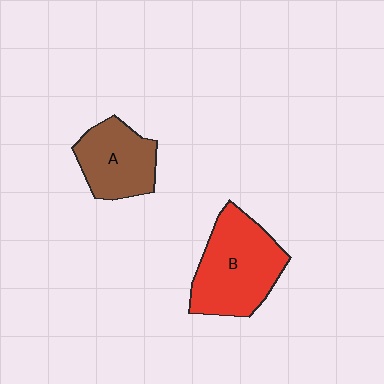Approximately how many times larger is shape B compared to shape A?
Approximately 1.5 times.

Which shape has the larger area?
Shape B (red).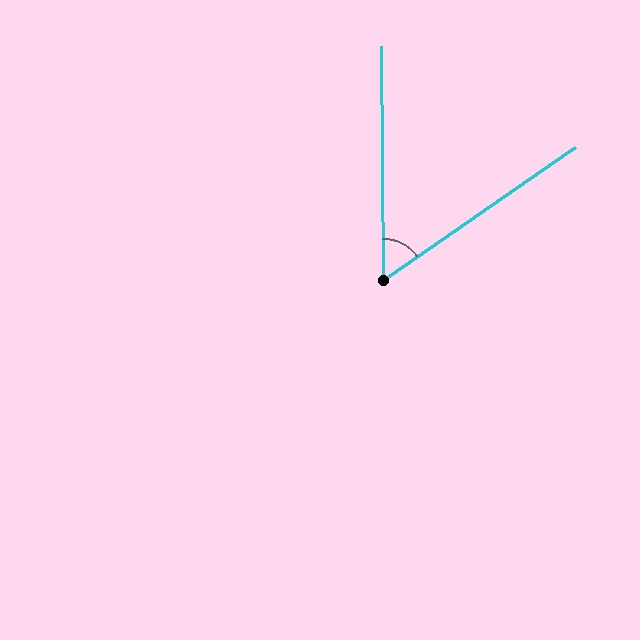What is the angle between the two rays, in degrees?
Approximately 56 degrees.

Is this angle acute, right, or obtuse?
It is acute.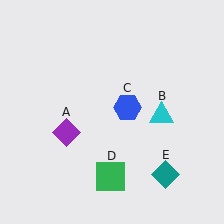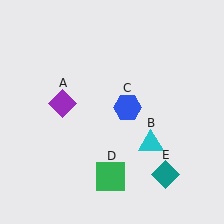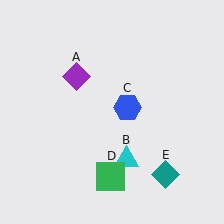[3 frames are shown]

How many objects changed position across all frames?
2 objects changed position: purple diamond (object A), cyan triangle (object B).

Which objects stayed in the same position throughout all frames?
Blue hexagon (object C) and green square (object D) and teal diamond (object E) remained stationary.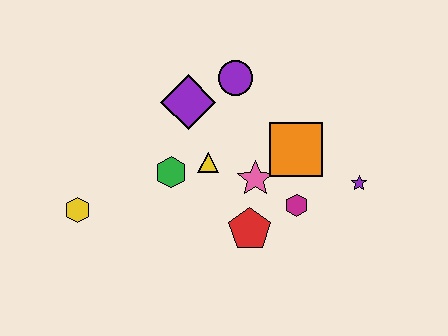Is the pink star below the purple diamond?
Yes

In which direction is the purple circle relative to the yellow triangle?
The purple circle is above the yellow triangle.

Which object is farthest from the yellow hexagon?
The purple star is farthest from the yellow hexagon.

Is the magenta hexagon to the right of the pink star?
Yes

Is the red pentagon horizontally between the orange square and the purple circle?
Yes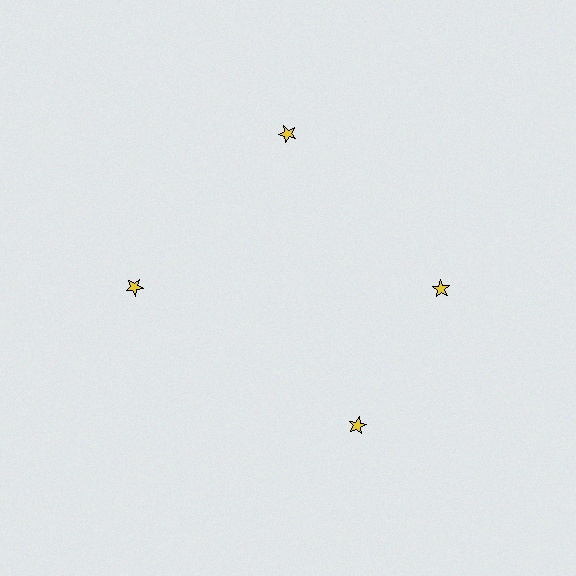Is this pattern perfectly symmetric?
No. The 4 yellow stars are arranged in a ring, but one element near the 6 o'clock position is rotated out of alignment along the ring, breaking the 4-fold rotational symmetry.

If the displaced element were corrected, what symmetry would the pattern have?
It would have 4-fold rotational symmetry — the pattern would map onto itself every 90 degrees.